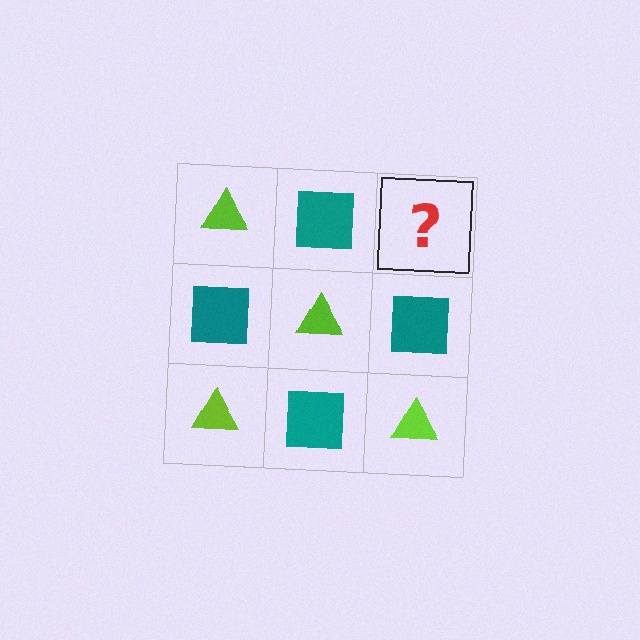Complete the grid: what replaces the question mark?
The question mark should be replaced with a lime triangle.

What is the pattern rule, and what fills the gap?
The rule is that it alternates lime triangle and teal square in a checkerboard pattern. The gap should be filled with a lime triangle.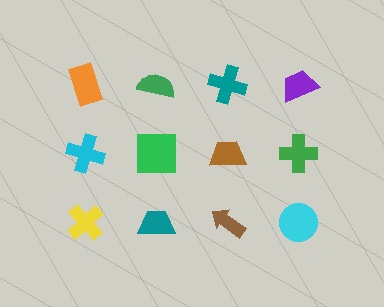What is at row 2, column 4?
A green cross.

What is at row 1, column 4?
A purple trapezoid.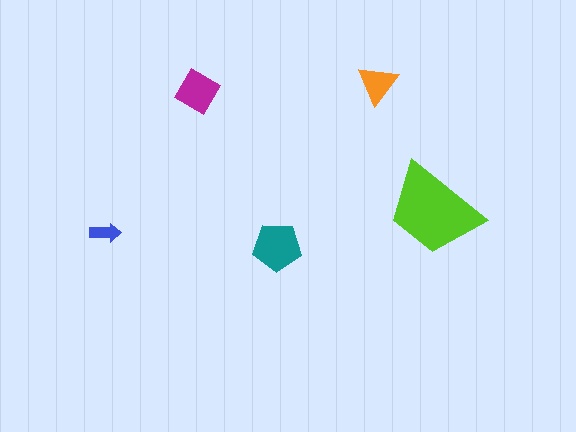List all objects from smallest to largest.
The blue arrow, the orange triangle, the magenta diamond, the teal pentagon, the lime trapezoid.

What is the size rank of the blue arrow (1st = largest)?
5th.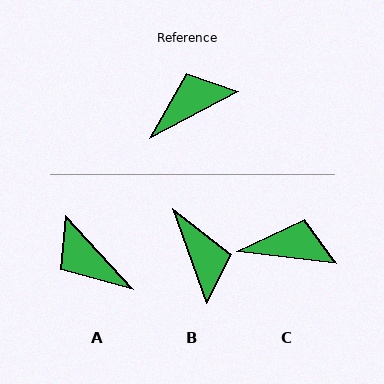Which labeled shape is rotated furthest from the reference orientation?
A, about 105 degrees away.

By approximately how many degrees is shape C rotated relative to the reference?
Approximately 35 degrees clockwise.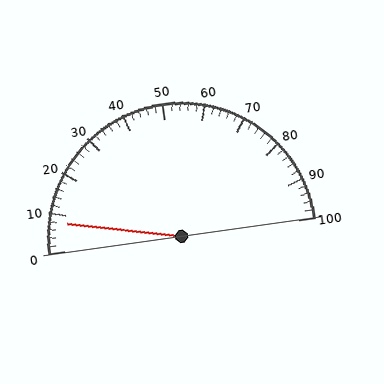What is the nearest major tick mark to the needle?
The nearest major tick mark is 10.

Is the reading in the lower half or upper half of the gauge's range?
The reading is in the lower half of the range (0 to 100).